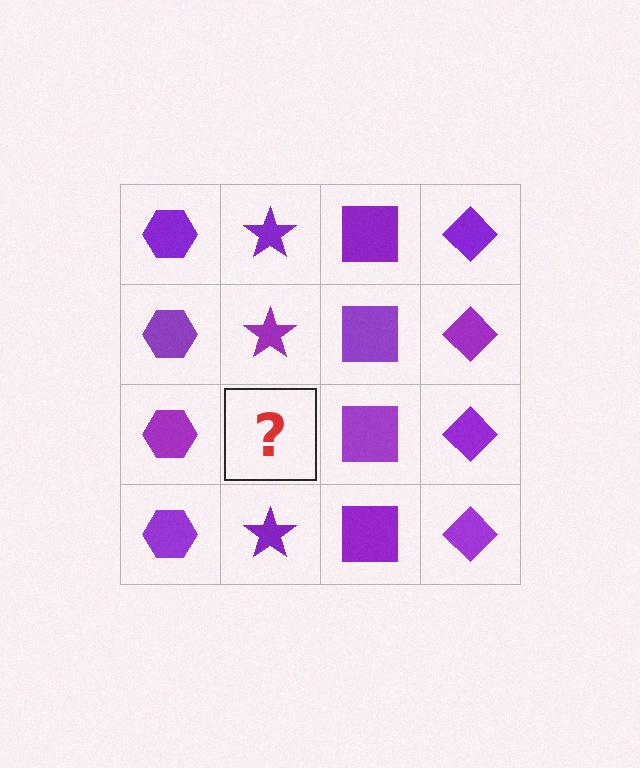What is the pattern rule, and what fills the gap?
The rule is that each column has a consistent shape. The gap should be filled with a purple star.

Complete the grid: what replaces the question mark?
The question mark should be replaced with a purple star.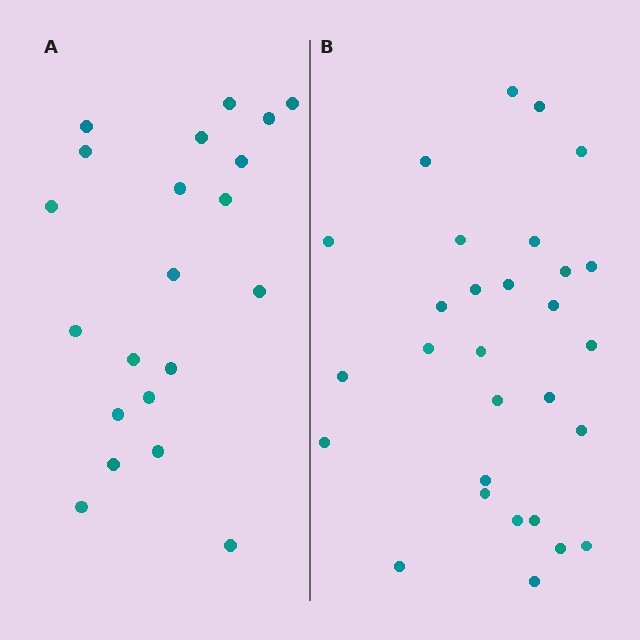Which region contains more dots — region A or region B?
Region B (the right region) has more dots.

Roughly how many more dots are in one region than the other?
Region B has roughly 8 or so more dots than region A.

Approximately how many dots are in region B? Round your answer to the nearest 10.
About 30 dots. (The exact count is 29, which rounds to 30.)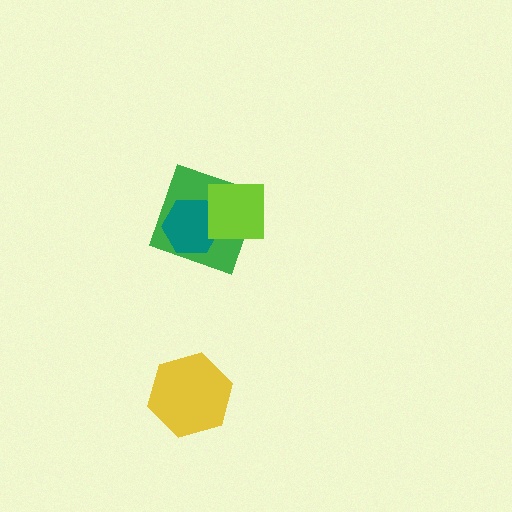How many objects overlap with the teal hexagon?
2 objects overlap with the teal hexagon.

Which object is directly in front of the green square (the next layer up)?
The teal hexagon is directly in front of the green square.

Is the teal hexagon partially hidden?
Yes, it is partially covered by another shape.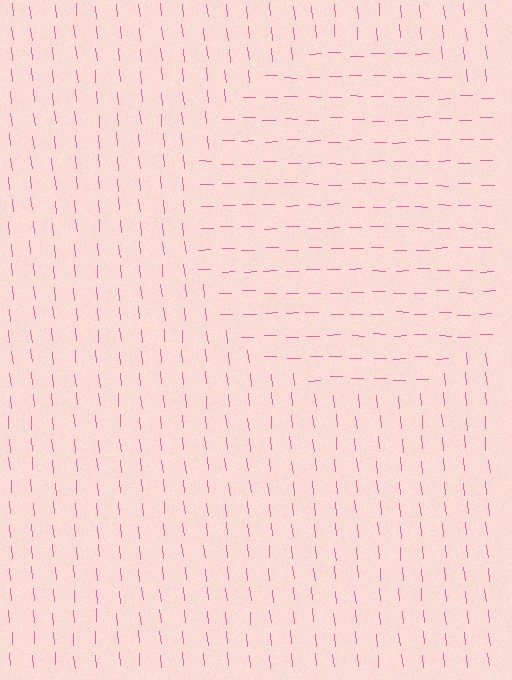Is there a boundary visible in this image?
Yes, there is a texture boundary formed by a change in line orientation.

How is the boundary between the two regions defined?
The boundary is defined purely by a change in line orientation (approximately 85 degrees difference). All lines are the same color and thickness.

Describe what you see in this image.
The image is filled with small pink line segments. A circle region in the image has lines oriented differently from the surrounding lines, creating a visible texture boundary.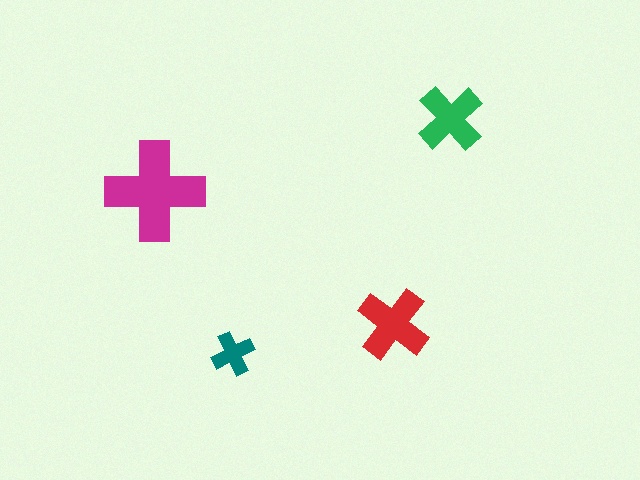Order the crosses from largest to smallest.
the magenta one, the red one, the green one, the teal one.